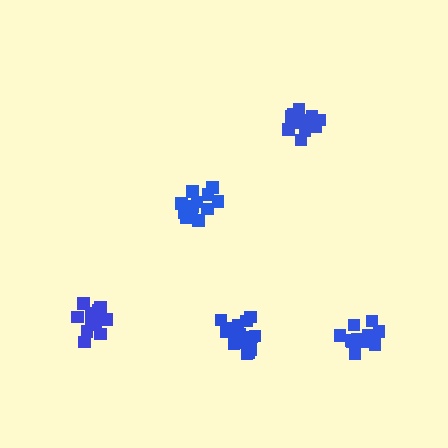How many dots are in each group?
Group 1: 13 dots, Group 2: 11 dots, Group 3: 16 dots, Group 4: 16 dots, Group 5: 12 dots (68 total).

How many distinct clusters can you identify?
There are 5 distinct clusters.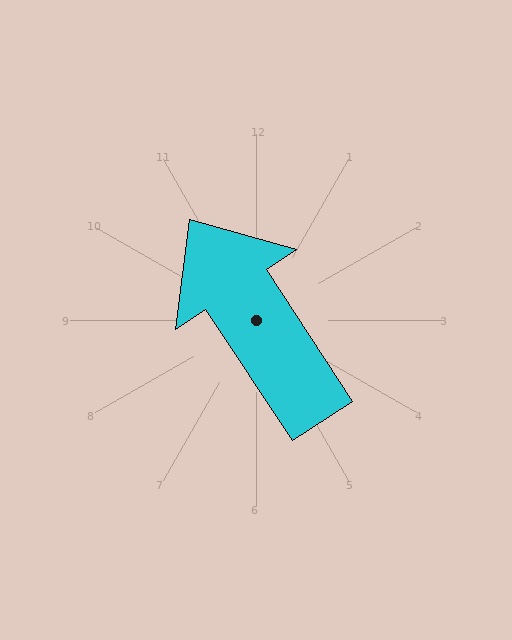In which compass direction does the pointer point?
Northwest.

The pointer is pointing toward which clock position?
Roughly 11 o'clock.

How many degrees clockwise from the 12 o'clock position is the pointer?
Approximately 327 degrees.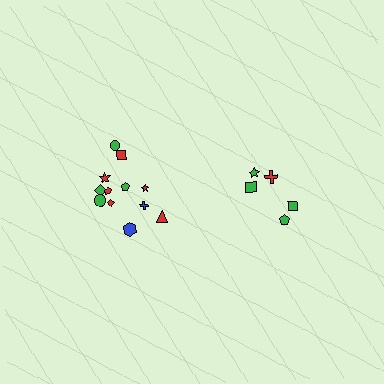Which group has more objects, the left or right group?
The left group.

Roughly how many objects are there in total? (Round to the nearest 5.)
Roughly 15 objects in total.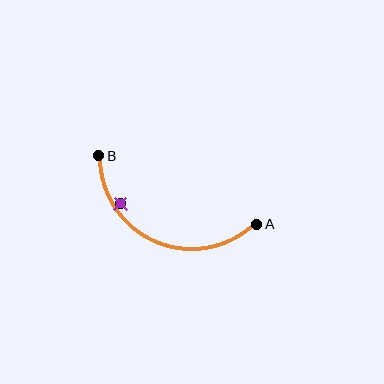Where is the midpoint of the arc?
The arc midpoint is the point on the curve farthest from the straight line joining A and B. It sits below that line.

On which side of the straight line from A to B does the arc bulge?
The arc bulges below the straight line connecting A and B.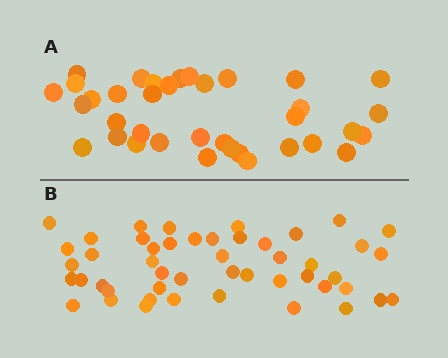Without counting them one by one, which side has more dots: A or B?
Region B (the bottom region) has more dots.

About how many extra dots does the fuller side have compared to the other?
Region B has roughly 12 or so more dots than region A.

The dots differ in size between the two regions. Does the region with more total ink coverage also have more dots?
No. Region A has more total ink coverage because its dots are larger, but region B actually contains more individual dots. Total area can be misleading — the number of items is what matters here.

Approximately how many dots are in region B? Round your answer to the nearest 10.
About 50 dots. (The exact count is 48, which rounds to 50.)